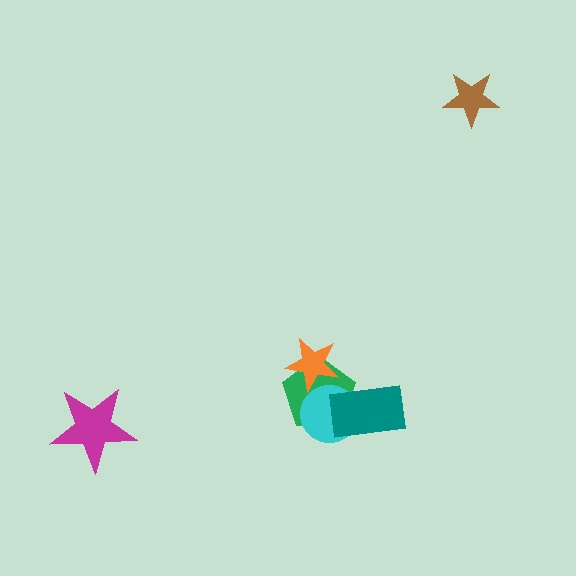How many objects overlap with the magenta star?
0 objects overlap with the magenta star.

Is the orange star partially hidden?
No, no other shape covers it.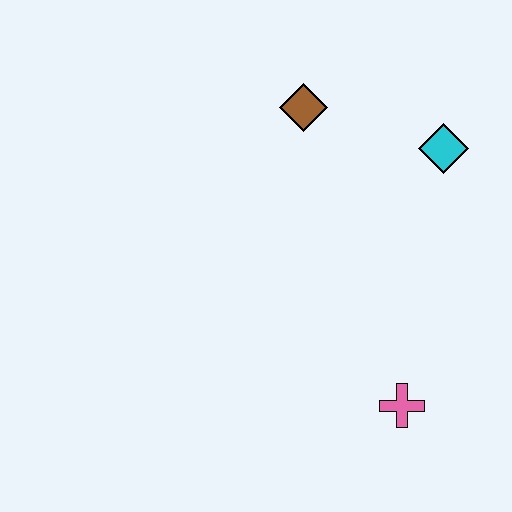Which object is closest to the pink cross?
The cyan diamond is closest to the pink cross.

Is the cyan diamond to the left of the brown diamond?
No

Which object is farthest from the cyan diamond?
The pink cross is farthest from the cyan diamond.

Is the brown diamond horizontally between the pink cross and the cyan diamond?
No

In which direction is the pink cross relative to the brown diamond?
The pink cross is below the brown diamond.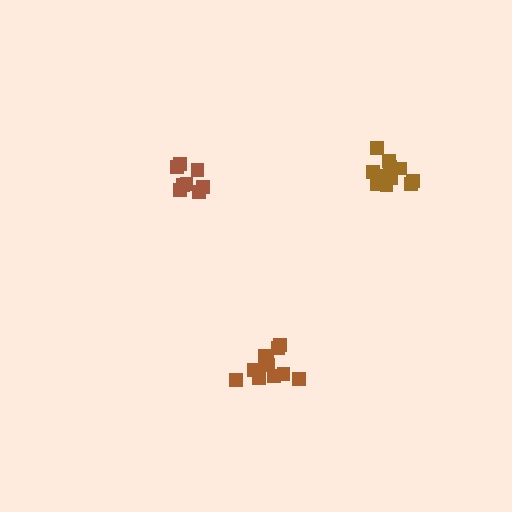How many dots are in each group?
Group 1: 11 dots, Group 2: 8 dots, Group 3: 11 dots (30 total).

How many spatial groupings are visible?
There are 3 spatial groupings.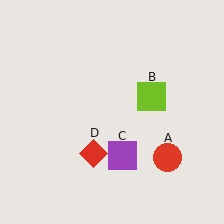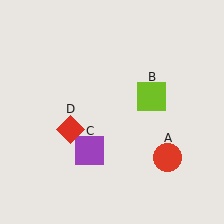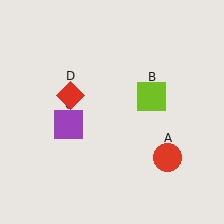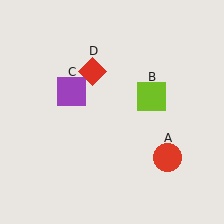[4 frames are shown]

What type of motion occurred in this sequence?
The purple square (object C), red diamond (object D) rotated clockwise around the center of the scene.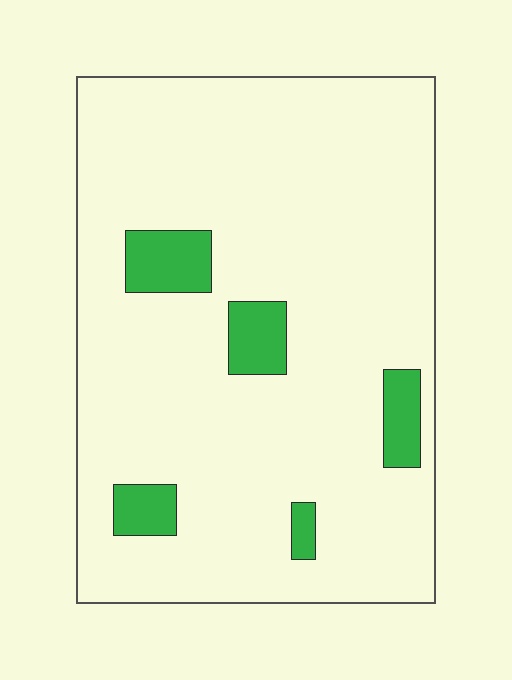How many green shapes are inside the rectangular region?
5.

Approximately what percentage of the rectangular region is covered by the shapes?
Approximately 10%.